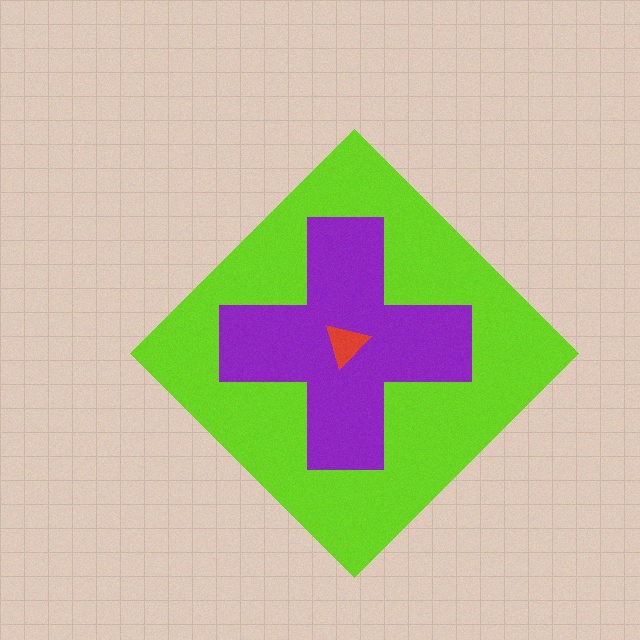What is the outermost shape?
The lime diamond.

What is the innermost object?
The red triangle.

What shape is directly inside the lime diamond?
The purple cross.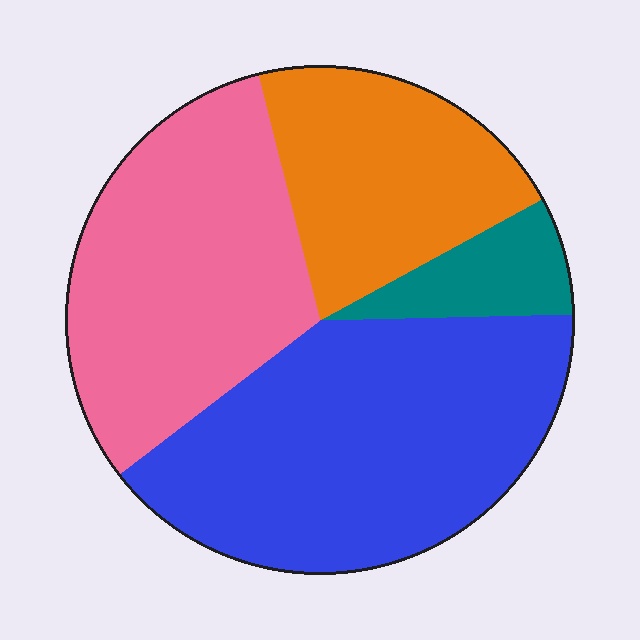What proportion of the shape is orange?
Orange takes up less than a quarter of the shape.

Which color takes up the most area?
Blue, at roughly 40%.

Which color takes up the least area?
Teal, at roughly 10%.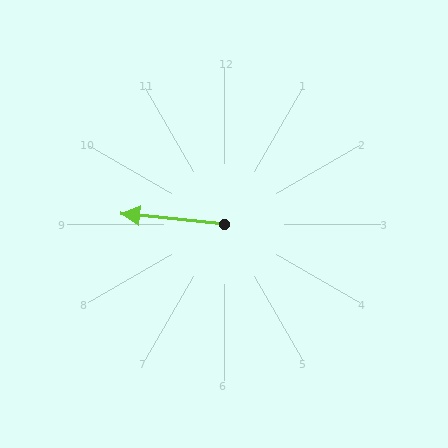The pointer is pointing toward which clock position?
Roughly 9 o'clock.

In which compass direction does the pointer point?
West.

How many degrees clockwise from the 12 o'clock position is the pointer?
Approximately 276 degrees.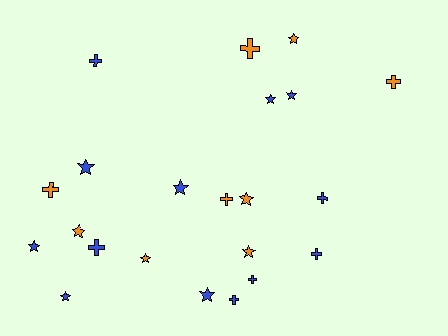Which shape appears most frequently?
Star, with 12 objects.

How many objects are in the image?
There are 22 objects.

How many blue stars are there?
There are 7 blue stars.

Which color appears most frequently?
Blue, with 13 objects.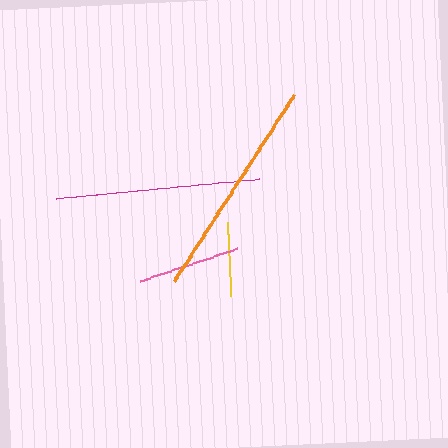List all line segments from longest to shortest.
From longest to shortest: orange, magenta, pink, yellow.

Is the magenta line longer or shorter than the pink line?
The magenta line is longer than the pink line.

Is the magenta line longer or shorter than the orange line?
The orange line is longer than the magenta line.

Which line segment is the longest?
The orange line is the longest at approximately 222 pixels.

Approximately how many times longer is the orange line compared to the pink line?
The orange line is approximately 2.2 times the length of the pink line.